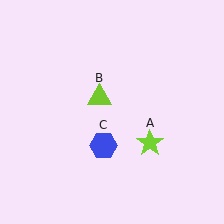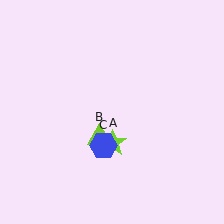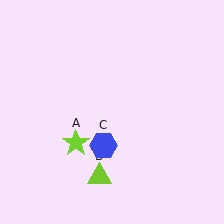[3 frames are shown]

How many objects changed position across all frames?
2 objects changed position: lime star (object A), lime triangle (object B).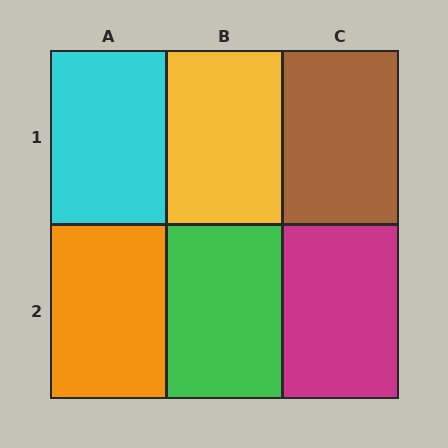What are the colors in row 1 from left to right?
Cyan, yellow, brown.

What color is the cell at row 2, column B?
Green.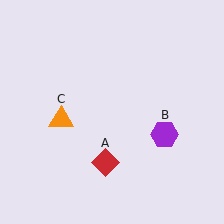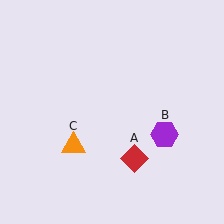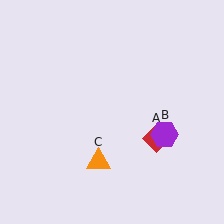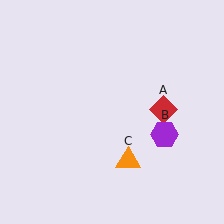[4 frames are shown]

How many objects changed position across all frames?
2 objects changed position: red diamond (object A), orange triangle (object C).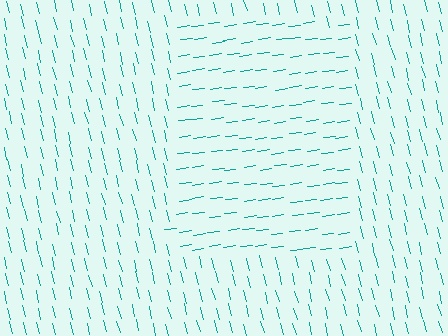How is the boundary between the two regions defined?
The boundary is defined purely by a change in line orientation (approximately 83 degrees difference). All lines are the same color and thickness.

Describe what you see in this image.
The image is filled with small teal line segments. A rectangle region in the image has lines oriented differently from the surrounding lines, creating a visible texture boundary.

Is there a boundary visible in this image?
Yes, there is a texture boundary formed by a change in line orientation.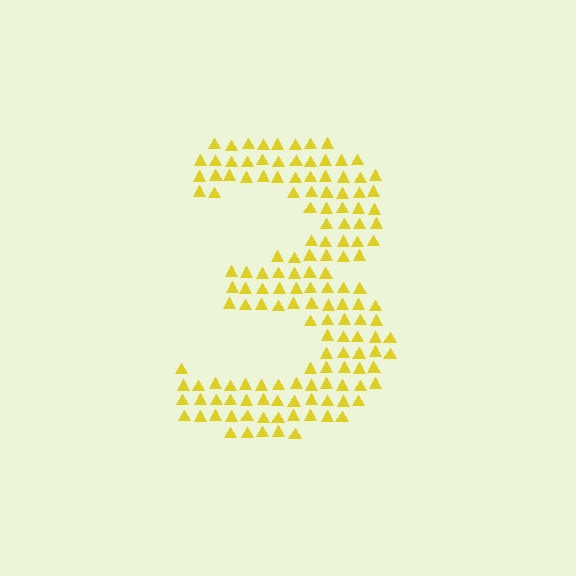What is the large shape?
The large shape is the digit 3.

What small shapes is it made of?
It is made of small triangles.